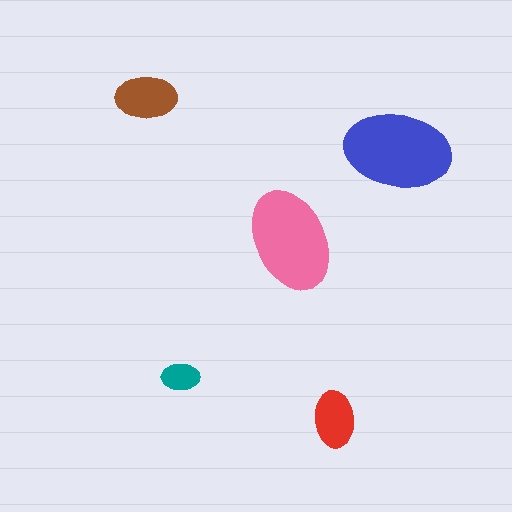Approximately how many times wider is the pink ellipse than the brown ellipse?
About 1.5 times wider.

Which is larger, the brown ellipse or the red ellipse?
The brown one.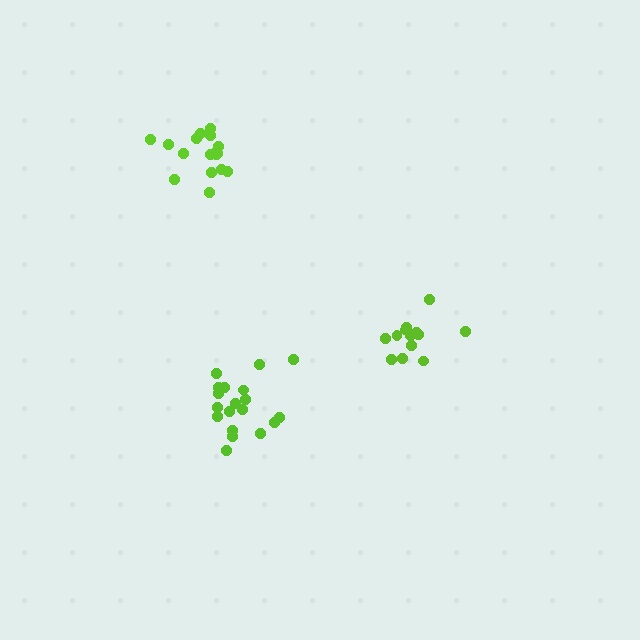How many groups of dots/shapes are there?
There are 3 groups.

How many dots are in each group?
Group 1: 19 dots, Group 2: 13 dots, Group 3: 17 dots (49 total).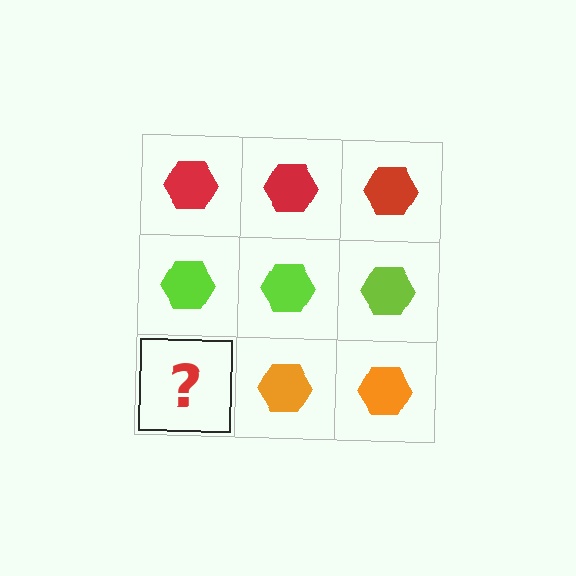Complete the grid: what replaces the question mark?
The question mark should be replaced with an orange hexagon.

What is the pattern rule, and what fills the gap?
The rule is that each row has a consistent color. The gap should be filled with an orange hexagon.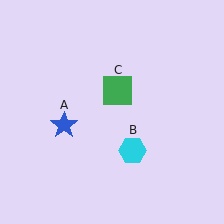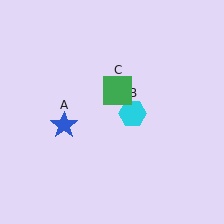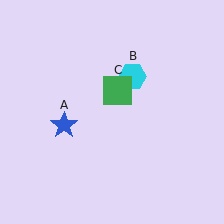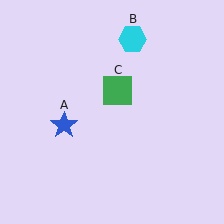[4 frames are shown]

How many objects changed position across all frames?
1 object changed position: cyan hexagon (object B).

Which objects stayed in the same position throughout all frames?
Blue star (object A) and green square (object C) remained stationary.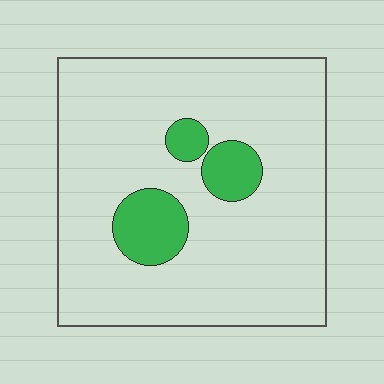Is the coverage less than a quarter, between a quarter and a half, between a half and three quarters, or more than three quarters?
Less than a quarter.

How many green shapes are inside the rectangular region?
3.